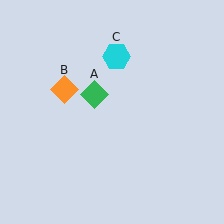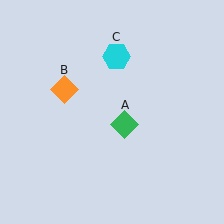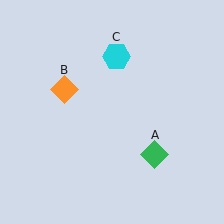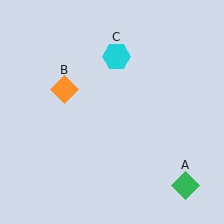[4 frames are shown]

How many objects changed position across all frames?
1 object changed position: green diamond (object A).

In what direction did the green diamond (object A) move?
The green diamond (object A) moved down and to the right.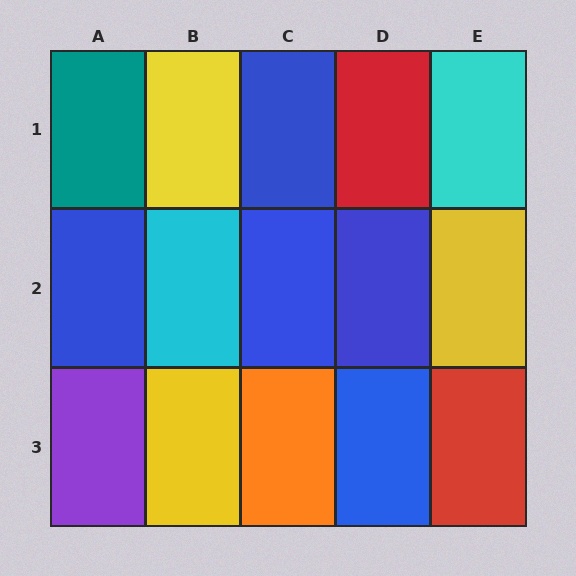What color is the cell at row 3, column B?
Yellow.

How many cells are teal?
1 cell is teal.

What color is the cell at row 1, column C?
Blue.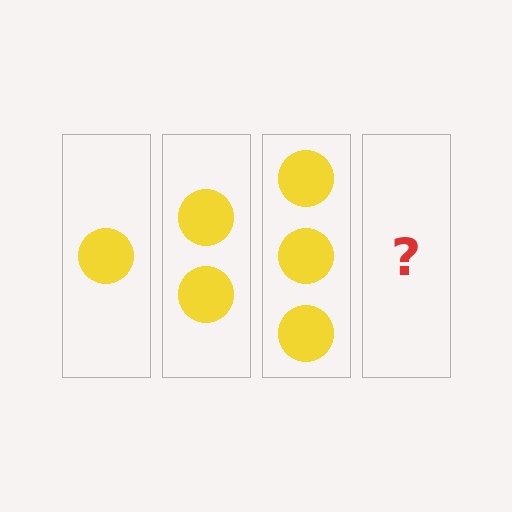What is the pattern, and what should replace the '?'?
The pattern is that each step adds one more circle. The '?' should be 4 circles.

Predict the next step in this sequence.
The next step is 4 circles.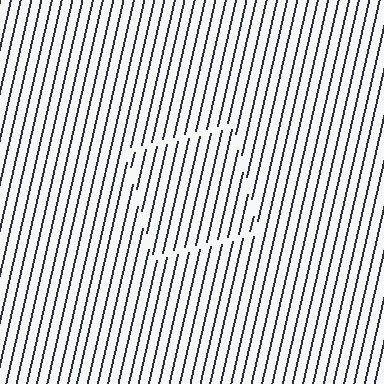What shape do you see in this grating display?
An illusory square. The interior of the shape contains the same grating, shifted by half a period — the contour is defined by the phase discontinuity where line-ends from the inner and outer gratings abut.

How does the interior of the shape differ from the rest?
The interior of the shape contains the same grating, shifted by half a period — the contour is defined by the phase discontinuity where line-ends from the inner and outer gratings abut.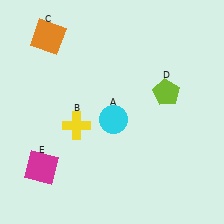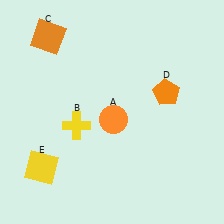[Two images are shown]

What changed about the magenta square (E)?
In Image 1, E is magenta. In Image 2, it changed to yellow.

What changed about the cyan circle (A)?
In Image 1, A is cyan. In Image 2, it changed to orange.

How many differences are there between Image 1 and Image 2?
There are 3 differences between the two images.